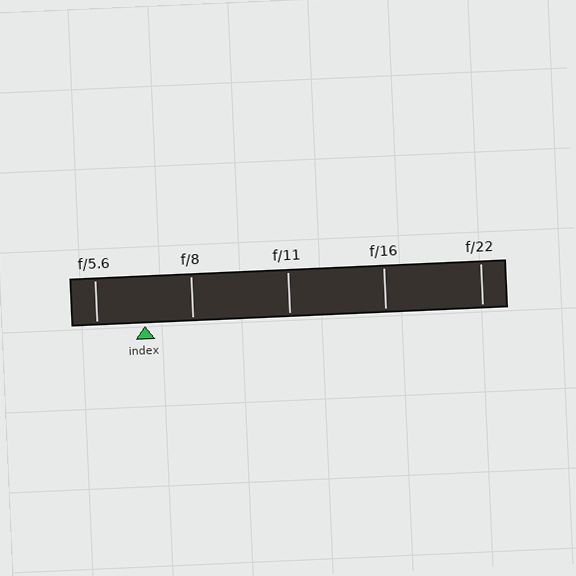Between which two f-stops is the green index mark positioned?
The index mark is between f/5.6 and f/8.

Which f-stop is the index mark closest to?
The index mark is closest to f/8.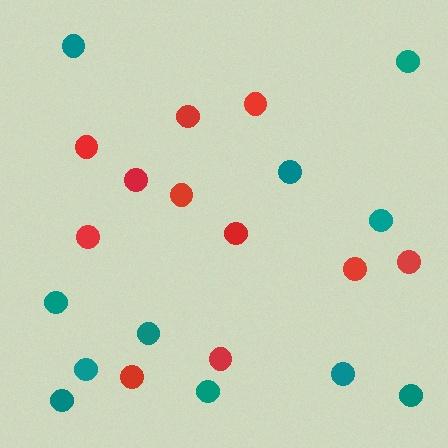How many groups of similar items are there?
There are 2 groups: one group of teal circles (11) and one group of red circles (11).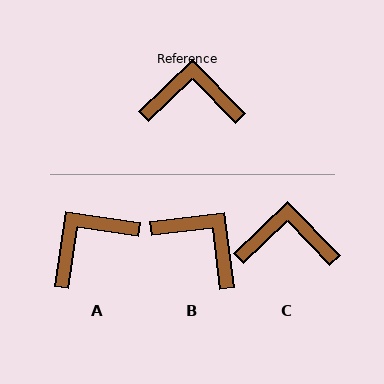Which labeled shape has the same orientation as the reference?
C.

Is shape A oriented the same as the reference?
No, it is off by about 37 degrees.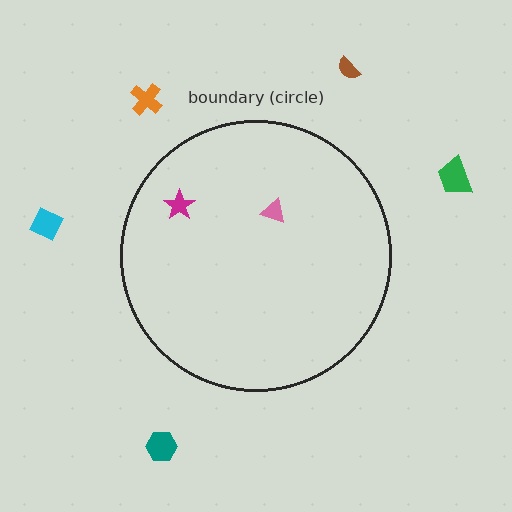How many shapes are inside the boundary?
2 inside, 5 outside.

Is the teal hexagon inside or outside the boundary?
Outside.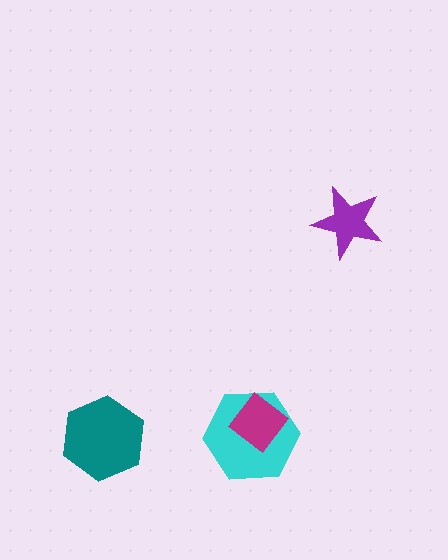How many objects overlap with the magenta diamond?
1 object overlaps with the magenta diamond.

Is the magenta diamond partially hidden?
No, no other shape covers it.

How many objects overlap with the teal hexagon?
0 objects overlap with the teal hexagon.